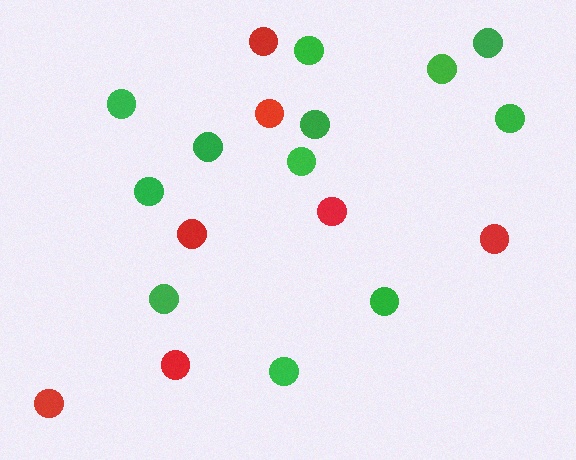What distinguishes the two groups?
There are 2 groups: one group of green circles (12) and one group of red circles (7).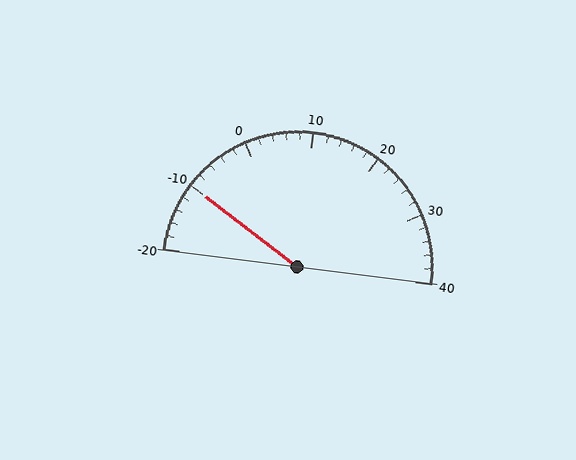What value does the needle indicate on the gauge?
The needle indicates approximately -10.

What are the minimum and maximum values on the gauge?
The gauge ranges from -20 to 40.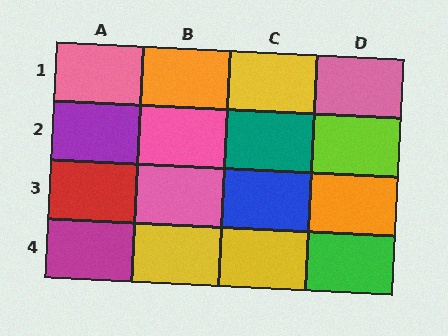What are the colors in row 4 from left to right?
Magenta, yellow, yellow, green.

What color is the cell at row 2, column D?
Lime.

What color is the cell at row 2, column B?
Pink.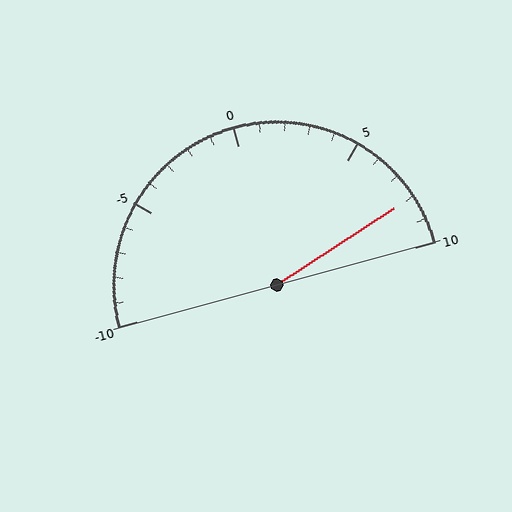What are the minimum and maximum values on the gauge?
The gauge ranges from -10 to 10.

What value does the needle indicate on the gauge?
The needle indicates approximately 8.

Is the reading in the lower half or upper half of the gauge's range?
The reading is in the upper half of the range (-10 to 10).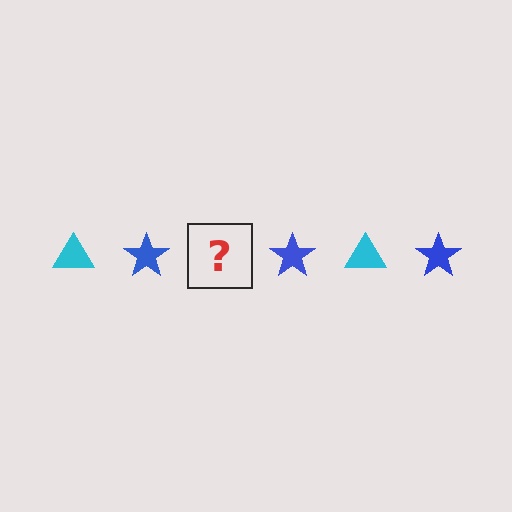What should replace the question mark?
The question mark should be replaced with a cyan triangle.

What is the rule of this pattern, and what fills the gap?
The rule is that the pattern alternates between cyan triangle and blue star. The gap should be filled with a cyan triangle.